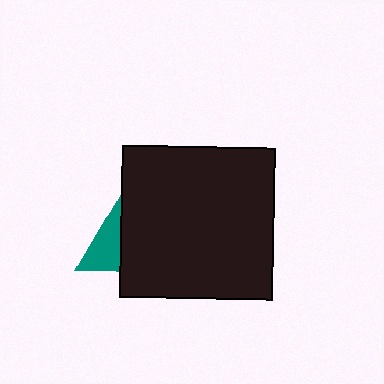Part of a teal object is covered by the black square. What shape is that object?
It is a triangle.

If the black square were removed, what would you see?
You would see the complete teal triangle.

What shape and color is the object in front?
The object in front is a black square.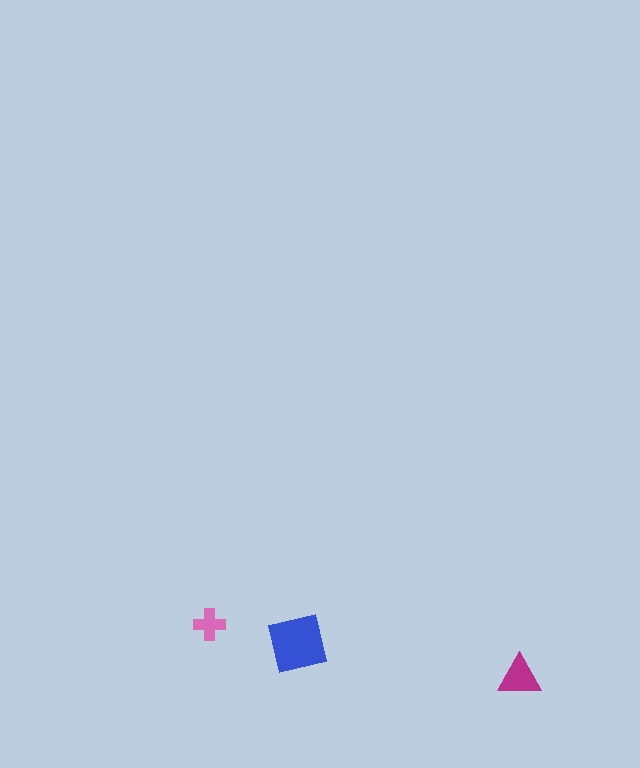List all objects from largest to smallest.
The blue square, the magenta triangle, the pink cross.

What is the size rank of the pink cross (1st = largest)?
3rd.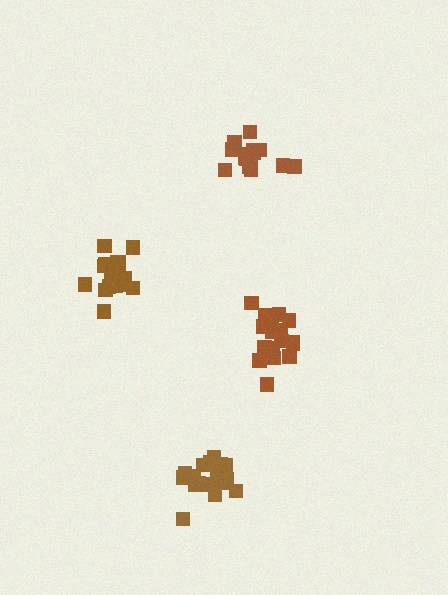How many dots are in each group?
Group 1: 19 dots, Group 2: 21 dots, Group 3: 21 dots, Group 4: 15 dots (76 total).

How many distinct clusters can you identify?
There are 4 distinct clusters.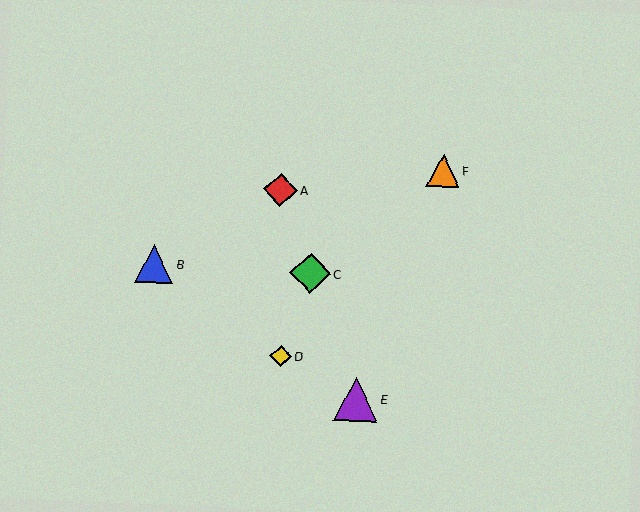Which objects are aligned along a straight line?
Objects A, C, E are aligned along a straight line.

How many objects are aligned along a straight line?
3 objects (A, C, E) are aligned along a straight line.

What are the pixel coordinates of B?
Object B is at (154, 264).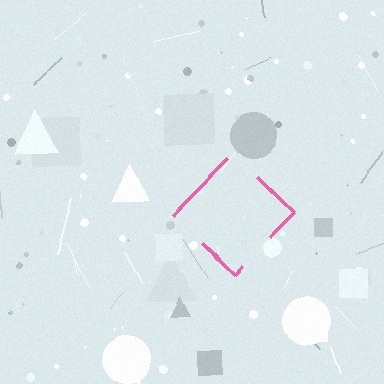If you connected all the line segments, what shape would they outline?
They would outline a diamond.